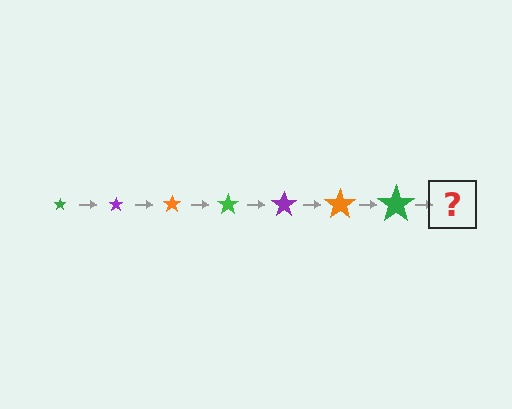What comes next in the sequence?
The next element should be a purple star, larger than the previous one.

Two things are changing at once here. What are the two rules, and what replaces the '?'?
The two rules are that the star grows larger each step and the color cycles through green, purple, and orange. The '?' should be a purple star, larger than the previous one.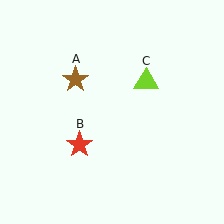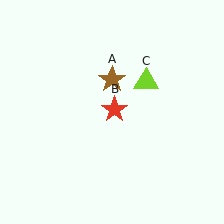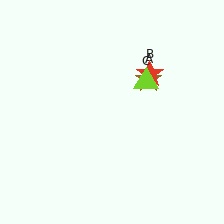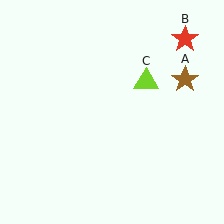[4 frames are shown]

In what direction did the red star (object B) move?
The red star (object B) moved up and to the right.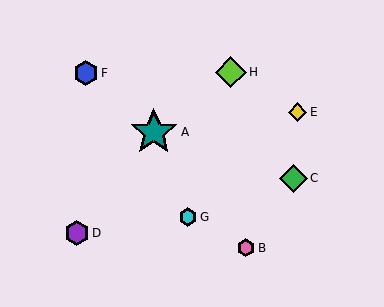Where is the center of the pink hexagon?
The center of the pink hexagon is at (246, 248).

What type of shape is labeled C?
Shape C is a green diamond.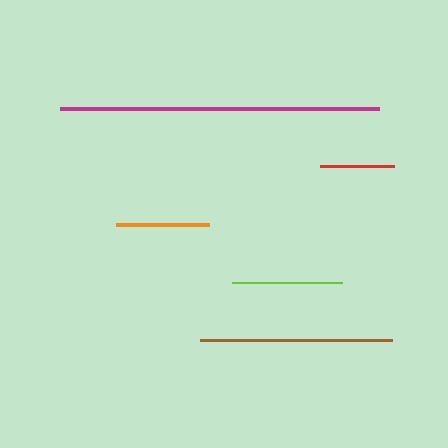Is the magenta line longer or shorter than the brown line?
The magenta line is longer than the brown line.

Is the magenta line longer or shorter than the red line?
The magenta line is longer than the red line.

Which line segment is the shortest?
The red line is the shortest at approximately 74 pixels.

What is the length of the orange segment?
The orange segment is approximately 93 pixels long.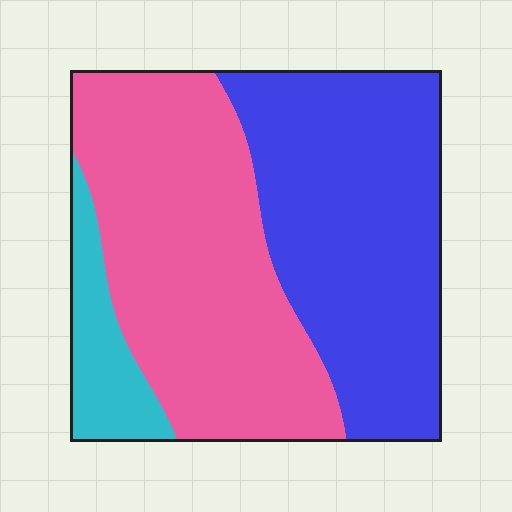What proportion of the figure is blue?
Blue covers 43% of the figure.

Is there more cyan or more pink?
Pink.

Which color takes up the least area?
Cyan, at roughly 10%.